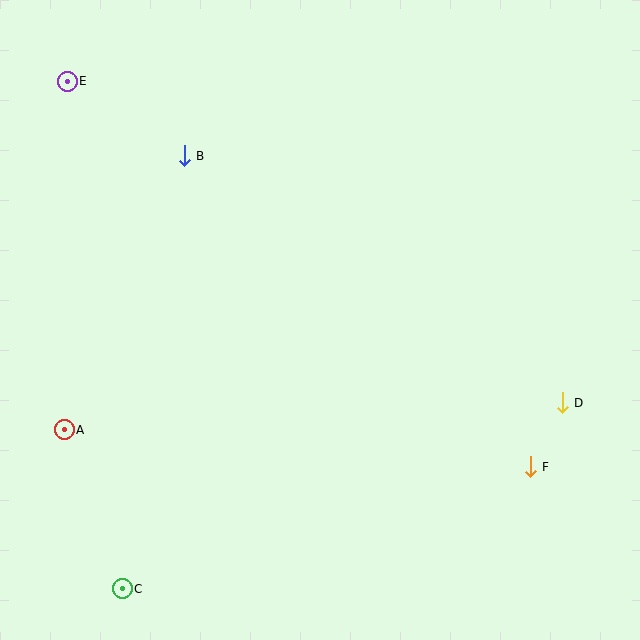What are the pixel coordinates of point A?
Point A is at (64, 430).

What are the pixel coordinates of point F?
Point F is at (530, 467).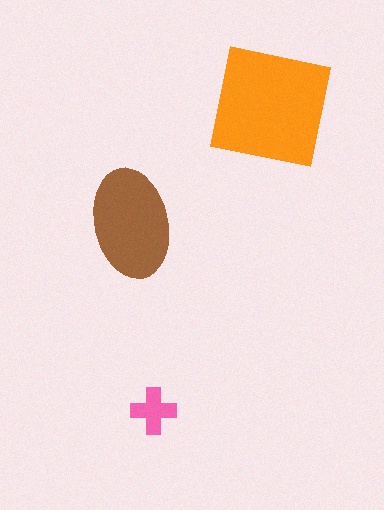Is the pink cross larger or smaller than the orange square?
Smaller.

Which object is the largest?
The orange square.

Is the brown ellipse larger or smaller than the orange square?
Smaller.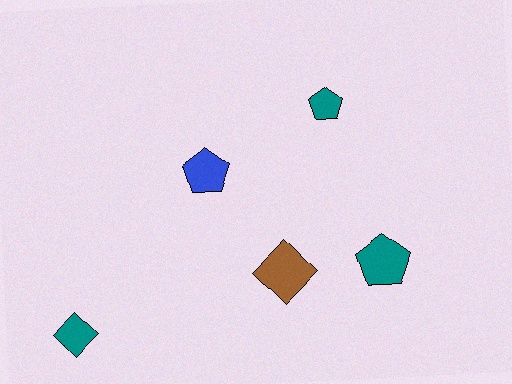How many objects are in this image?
There are 5 objects.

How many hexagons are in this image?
There are no hexagons.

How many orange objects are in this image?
There are no orange objects.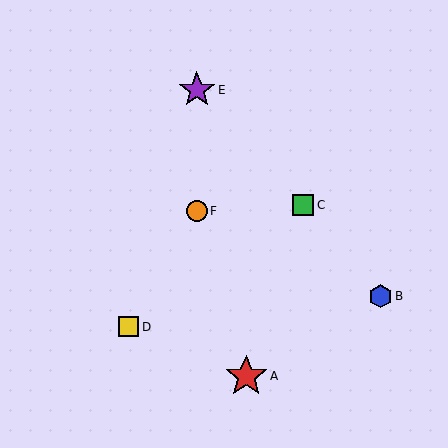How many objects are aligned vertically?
2 objects (E, F) are aligned vertically.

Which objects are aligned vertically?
Objects E, F are aligned vertically.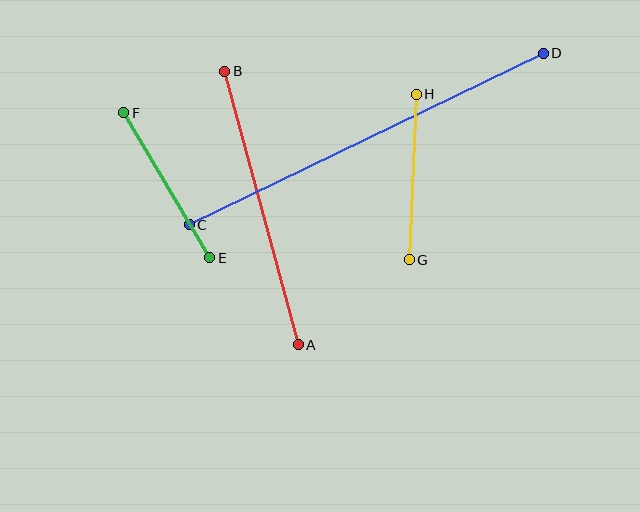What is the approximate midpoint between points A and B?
The midpoint is at approximately (261, 208) pixels.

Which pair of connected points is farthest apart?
Points C and D are farthest apart.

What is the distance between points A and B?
The distance is approximately 283 pixels.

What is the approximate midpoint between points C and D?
The midpoint is at approximately (366, 139) pixels.